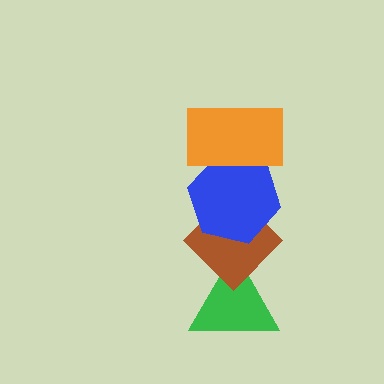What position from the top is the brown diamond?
The brown diamond is 3rd from the top.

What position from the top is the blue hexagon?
The blue hexagon is 2nd from the top.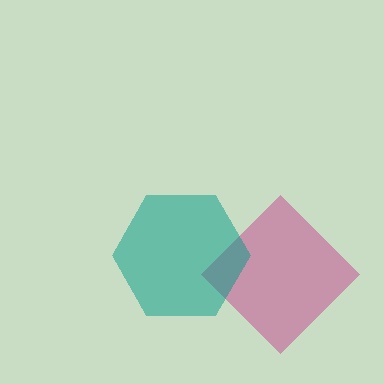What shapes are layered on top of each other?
The layered shapes are: a magenta diamond, a teal hexagon.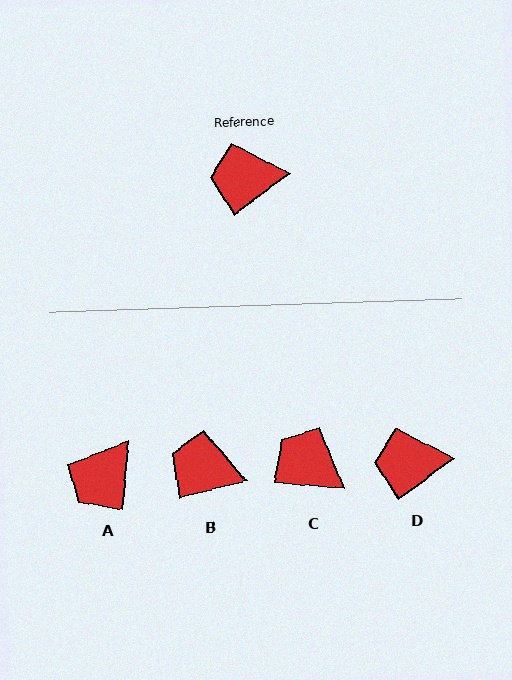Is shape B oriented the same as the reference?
No, it is off by about 23 degrees.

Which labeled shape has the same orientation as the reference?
D.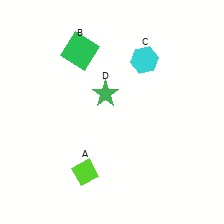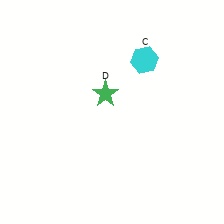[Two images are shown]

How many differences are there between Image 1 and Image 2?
There are 2 differences between the two images.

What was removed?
The green square (B), the lime diamond (A) were removed in Image 2.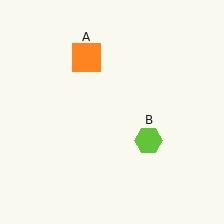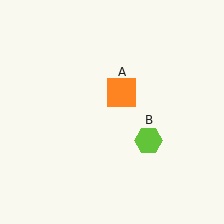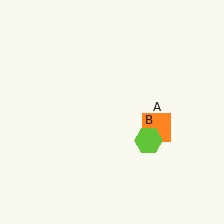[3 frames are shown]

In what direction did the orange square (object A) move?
The orange square (object A) moved down and to the right.